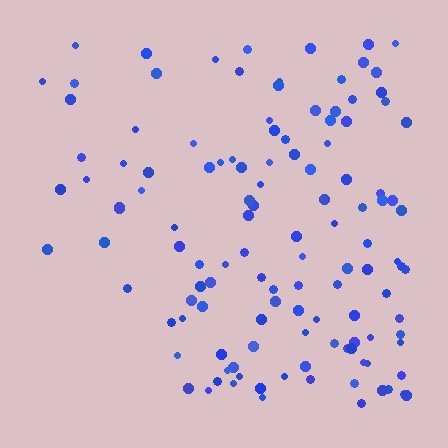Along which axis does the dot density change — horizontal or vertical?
Horizontal.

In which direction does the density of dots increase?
From left to right, with the right side densest.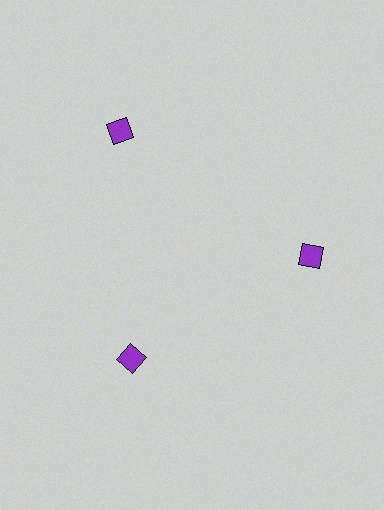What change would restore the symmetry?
The symmetry would be restored by moving it inward, back onto the ring so that all 3 squares sit at equal angles and equal distance from the center.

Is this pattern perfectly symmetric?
No. The 3 purple squares are arranged in a ring, but one element near the 11 o'clock position is pushed outward from the center, breaking the 3-fold rotational symmetry.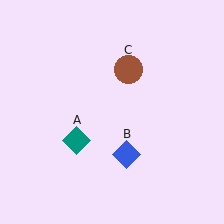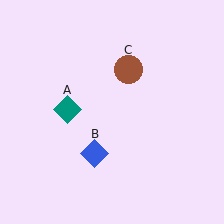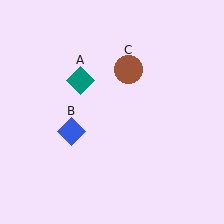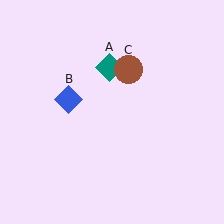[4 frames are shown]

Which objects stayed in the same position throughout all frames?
Brown circle (object C) remained stationary.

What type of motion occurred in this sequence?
The teal diamond (object A), blue diamond (object B) rotated clockwise around the center of the scene.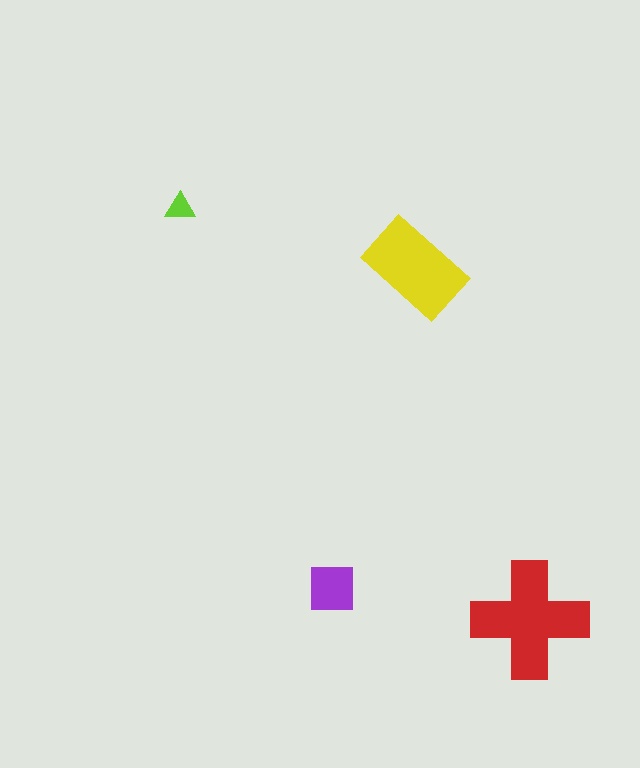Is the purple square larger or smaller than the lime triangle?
Larger.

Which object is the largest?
The red cross.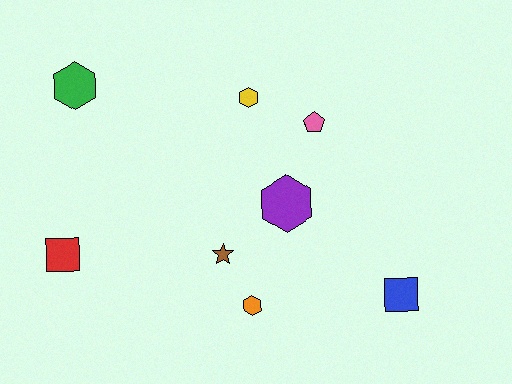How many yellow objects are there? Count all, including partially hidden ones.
There is 1 yellow object.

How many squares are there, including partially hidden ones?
There are 2 squares.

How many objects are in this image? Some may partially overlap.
There are 8 objects.